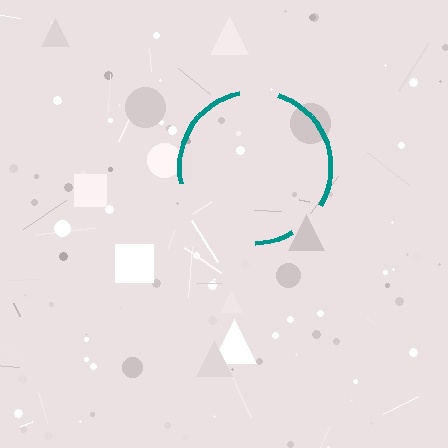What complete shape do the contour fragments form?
The contour fragments form a circle.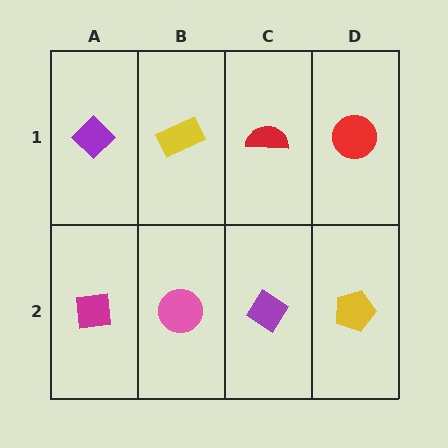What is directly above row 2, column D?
A red circle.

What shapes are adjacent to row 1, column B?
A pink circle (row 2, column B), a purple diamond (row 1, column A), a red semicircle (row 1, column C).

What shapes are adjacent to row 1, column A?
A magenta square (row 2, column A), a yellow rectangle (row 1, column B).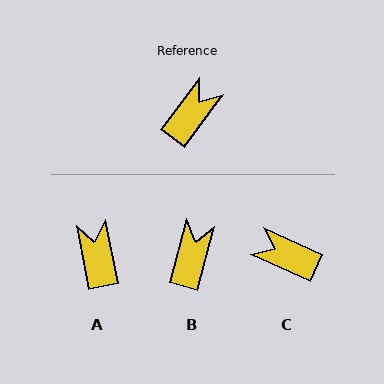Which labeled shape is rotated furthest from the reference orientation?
C, about 102 degrees away.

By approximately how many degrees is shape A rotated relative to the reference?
Approximately 48 degrees counter-clockwise.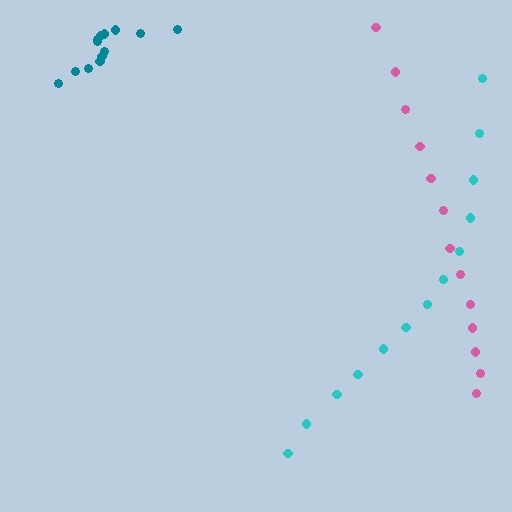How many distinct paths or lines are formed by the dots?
There are 3 distinct paths.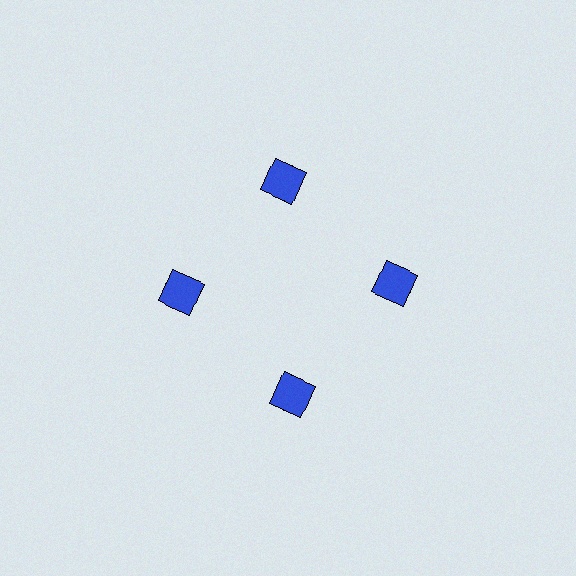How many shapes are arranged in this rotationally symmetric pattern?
There are 4 shapes, arranged in 4 groups of 1.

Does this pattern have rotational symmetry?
Yes, this pattern has 4-fold rotational symmetry. It looks the same after rotating 90 degrees around the center.